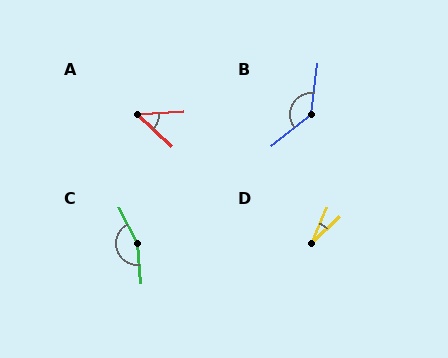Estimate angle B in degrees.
Approximately 136 degrees.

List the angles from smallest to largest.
D (24°), A (47°), B (136°), C (157°).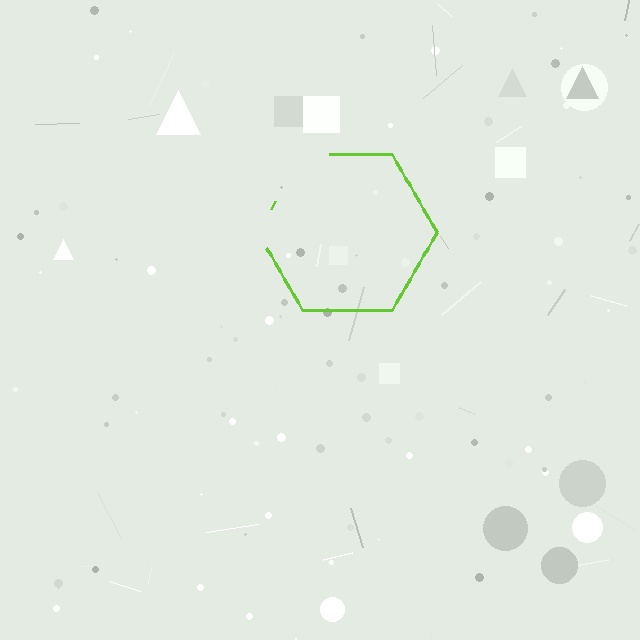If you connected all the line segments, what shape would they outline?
They would outline a hexagon.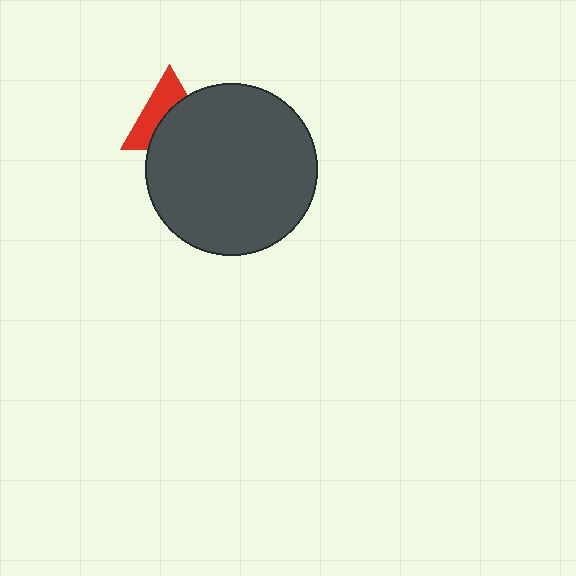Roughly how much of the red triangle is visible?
About half of it is visible (roughly 47%).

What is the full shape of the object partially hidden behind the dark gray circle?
The partially hidden object is a red triangle.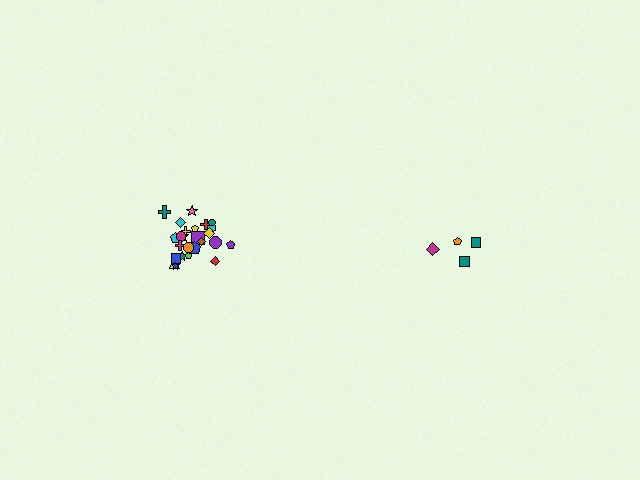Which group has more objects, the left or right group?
The left group.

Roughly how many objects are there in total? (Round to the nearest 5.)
Roughly 30 objects in total.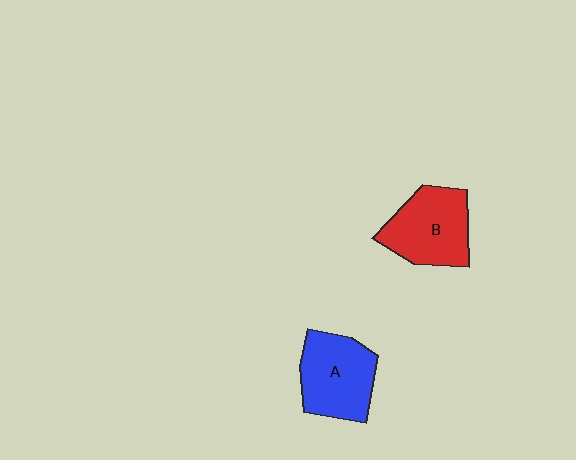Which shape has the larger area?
Shape B (red).